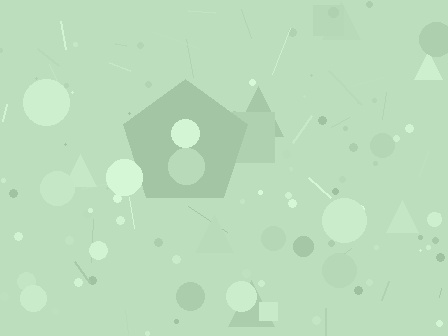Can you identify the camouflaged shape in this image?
The camouflaged shape is a pentagon.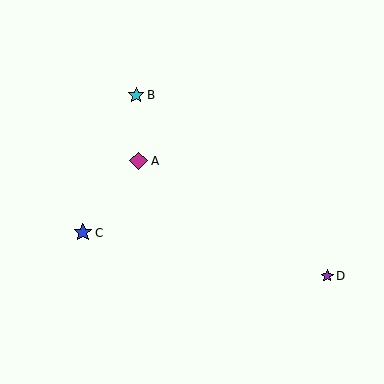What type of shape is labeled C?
Shape C is a blue star.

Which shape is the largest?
The blue star (labeled C) is the largest.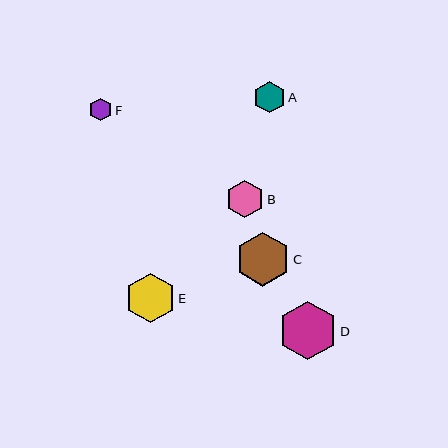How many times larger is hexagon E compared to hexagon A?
Hexagon E is approximately 1.6 times the size of hexagon A.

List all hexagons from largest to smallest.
From largest to smallest: D, C, E, B, A, F.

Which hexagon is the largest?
Hexagon D is the largest with a size of approximately 59 pixels.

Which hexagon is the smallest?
Hexagon F is the smallest with a size of approximately 23 pixels.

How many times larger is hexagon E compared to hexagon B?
Hexagon E is approximately 1.3 times the size of hexagon B.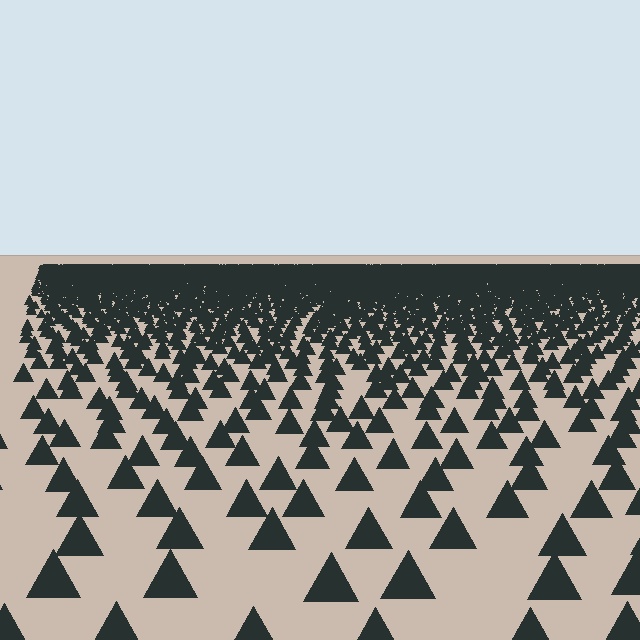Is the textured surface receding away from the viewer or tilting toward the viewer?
The surface is receding away from the viewer. Texture elements get smaller and denser toward the top.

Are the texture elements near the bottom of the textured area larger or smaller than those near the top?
Larger. Near the bottom, elements are closer to the viewer and appear at a bigger on-screen size.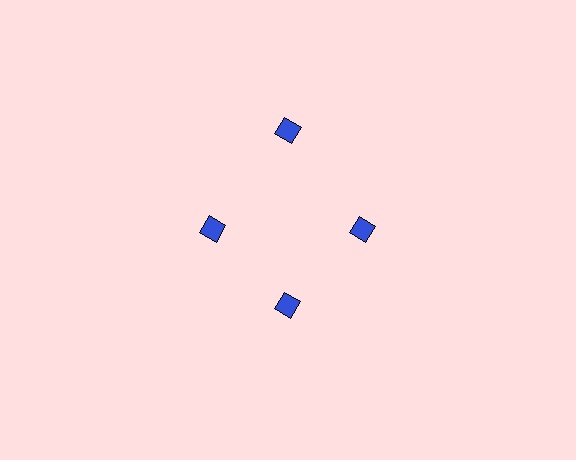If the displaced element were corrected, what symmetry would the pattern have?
It would have 4-fold rotational symmetry — the pattern would map onto itself every 90 degrees.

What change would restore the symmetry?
The symmetry would be restored by moving it inward, back onto the ring so that all 4 diamonds sit at equal angles and equal distance from the center.